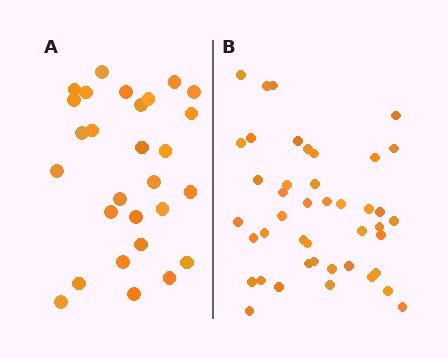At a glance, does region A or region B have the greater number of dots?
Region B (the right region) has more dots.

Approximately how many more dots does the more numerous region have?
Region B has approximately 15 more dots than region A.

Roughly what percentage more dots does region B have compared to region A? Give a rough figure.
About 55% more.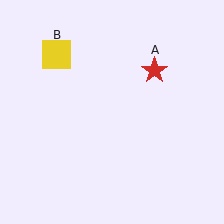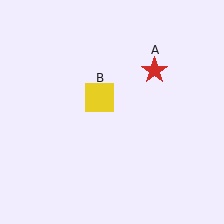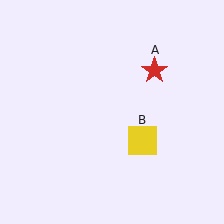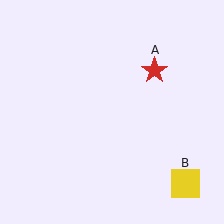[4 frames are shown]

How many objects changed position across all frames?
1 object changed position: yellow square (object B).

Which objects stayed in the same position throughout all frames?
Red star (object A) remained stationary.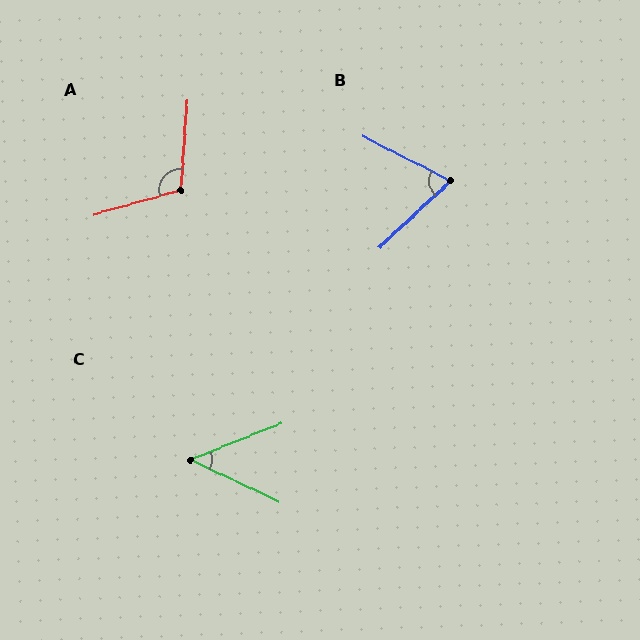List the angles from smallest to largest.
C (47°), B (70°), A (110°).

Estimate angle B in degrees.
Approximately 70 degrees.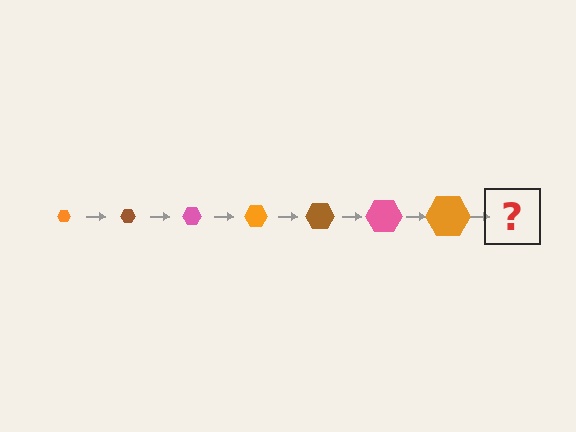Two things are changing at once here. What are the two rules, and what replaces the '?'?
The two rules are that the hexagon grows larger each step and the color cycles through orange, brown, and pink. The '?' should be a brown hexagon, larger than the previous one.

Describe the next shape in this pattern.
It should be a brown hexagon, larger than the previous one.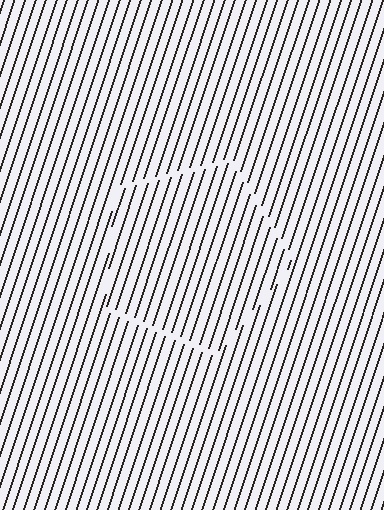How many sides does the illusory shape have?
5 sides — the line-ends trace a pentagon.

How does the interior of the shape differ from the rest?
The interior of the shape contains the same grating, shifted by half a period — the contour is defined by the phase discontinuity where line-ends from the inner and outer gratings abut.